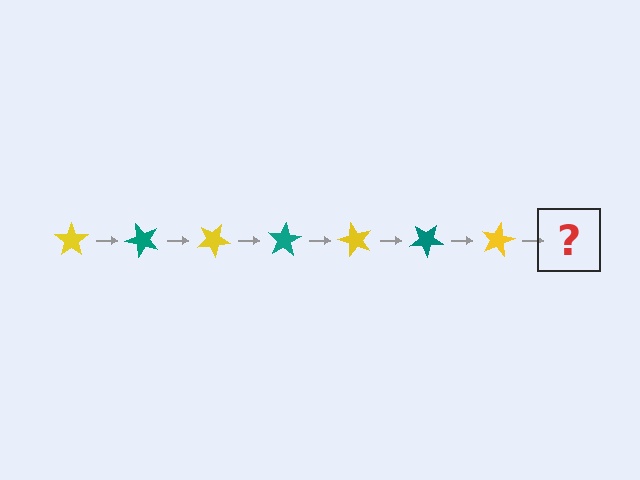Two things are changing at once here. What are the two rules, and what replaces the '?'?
The two rules are that it rotates 50 degrees each step and the color cycles through yellow and teal. The '?' should be a teal star, rotated 350 degrees from the start.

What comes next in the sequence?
The next element should be a teal star, rotated 350 degrees from the start.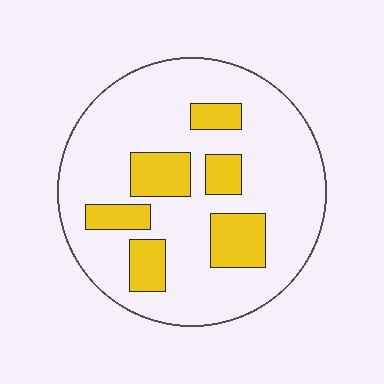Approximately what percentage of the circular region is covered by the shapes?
Approximately 20%.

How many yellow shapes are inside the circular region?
6.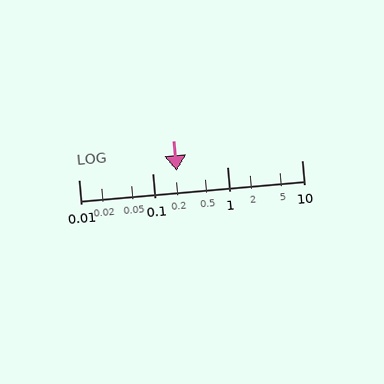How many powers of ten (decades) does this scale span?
The scale spans 3 decades, from 0.01 to 10.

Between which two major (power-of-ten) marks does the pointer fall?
The pointer is between 0.1 and 1.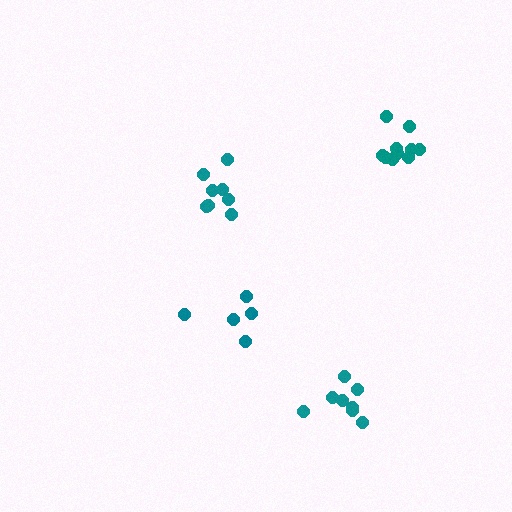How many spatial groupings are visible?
There are 4 spatial groupings.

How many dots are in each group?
Group 1: 8 dots, Group 2: 10 dots, Group 3: 8 dots, Group 4: 5 dots (31 total).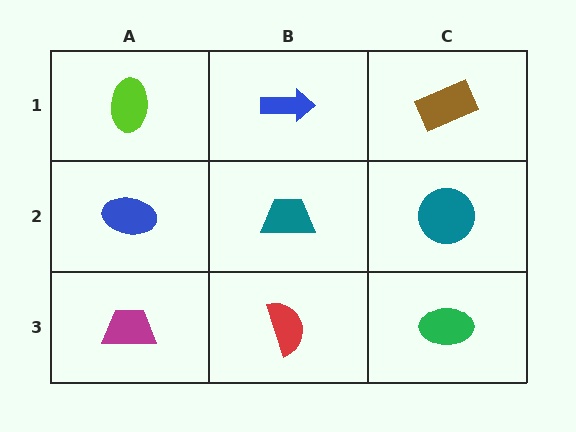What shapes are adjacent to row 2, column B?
A blue arrow (row 1, column B), a red semicircle (row 3, column B), a blue ellipse (row 2, column A), a teal circle (row 2, column C).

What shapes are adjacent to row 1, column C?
A teal circle (row 2, column C), a blue arrow (row 1, column B).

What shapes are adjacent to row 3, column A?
A blue ellipse (row 2, column A), a red semicircle (row 3, column B).